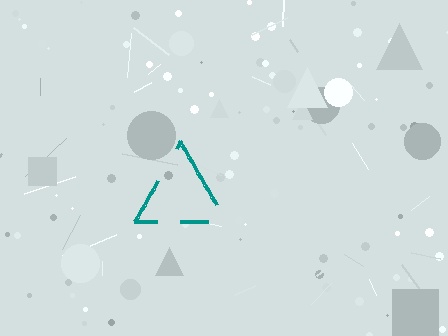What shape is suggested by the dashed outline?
The dashed outline suggests a triangle.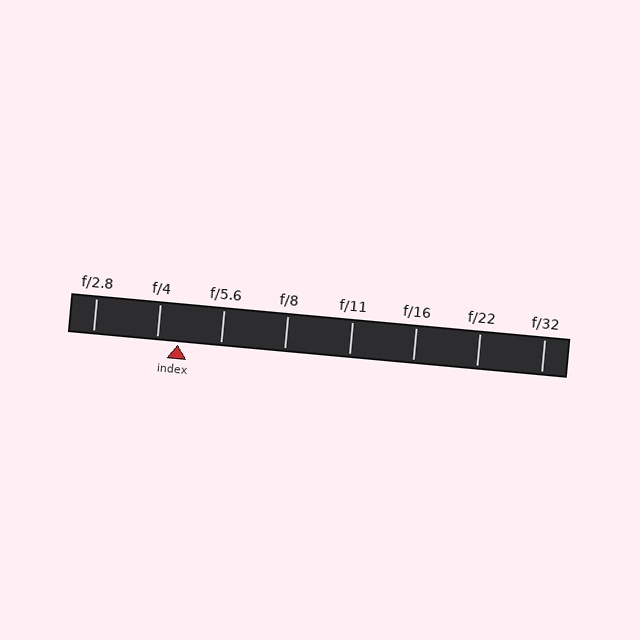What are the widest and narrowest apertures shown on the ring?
The widest aperture shown is f/2.8 and the narrowest is f/32.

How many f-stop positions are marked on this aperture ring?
There are 8 f-stop positions marked.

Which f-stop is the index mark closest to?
The index mark is closest to f/4.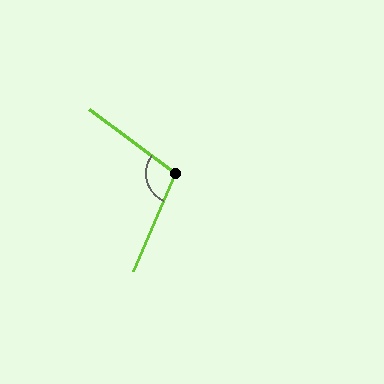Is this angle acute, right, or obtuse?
It is obtuse.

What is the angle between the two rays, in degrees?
Approximately 104 degrees.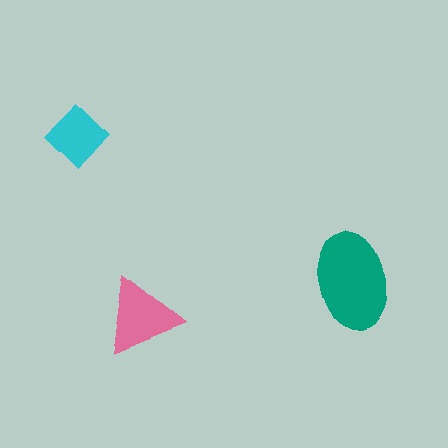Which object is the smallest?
The cyan diamond.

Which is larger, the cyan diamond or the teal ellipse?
The teal ellipse.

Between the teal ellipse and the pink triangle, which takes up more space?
The teal ellipse.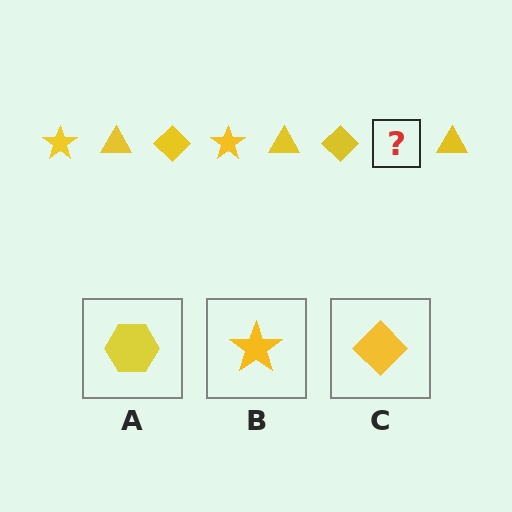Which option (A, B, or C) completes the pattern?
B.